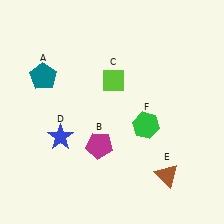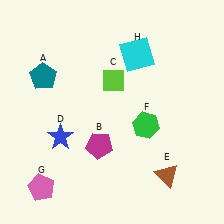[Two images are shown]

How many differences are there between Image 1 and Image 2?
There are 2 differences between the two images.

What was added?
A pink pentagon (G), a cyan square (H) were added in Image 2.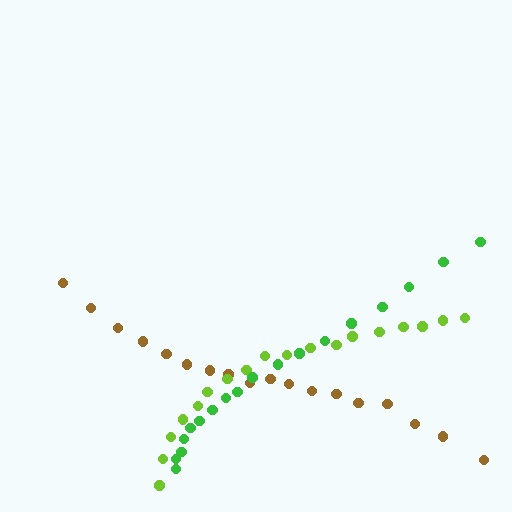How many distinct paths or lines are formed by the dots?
There are 3 distinct paths.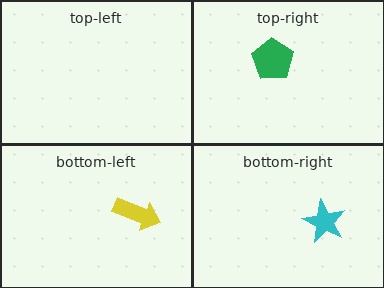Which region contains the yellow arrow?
The bottom-left region.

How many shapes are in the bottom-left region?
1.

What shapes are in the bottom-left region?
The yellow arrow.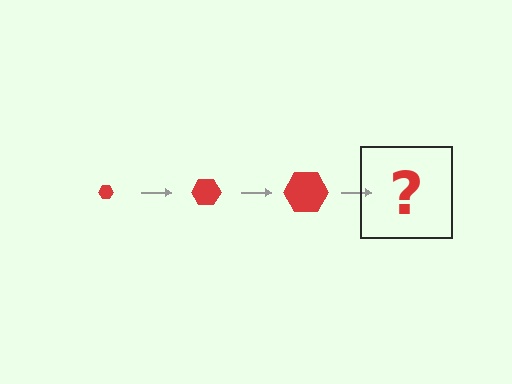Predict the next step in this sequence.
The next step is a red hexagon, larger than the previous one.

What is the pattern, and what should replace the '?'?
The pattern is that the hexagon gets progressively larger each step. The '?' should be a red hexagon, larger than the previous one.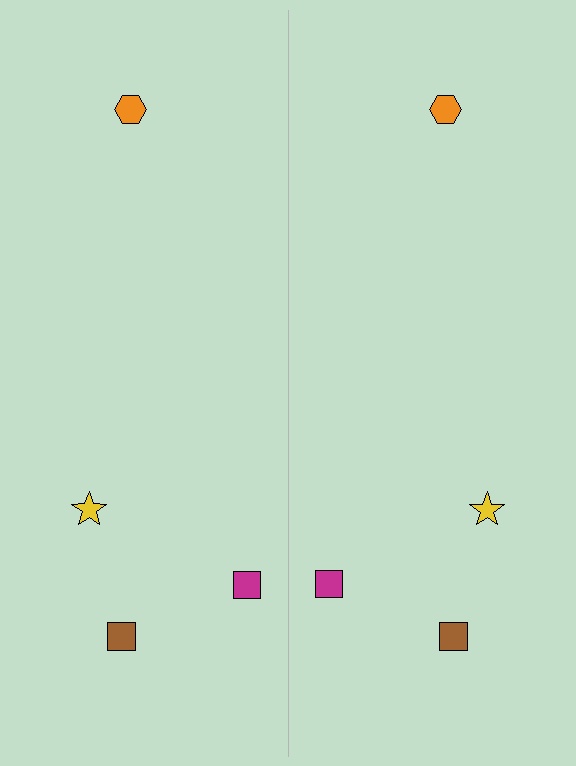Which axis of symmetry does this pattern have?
The pattern has a vertical axis of symmetry running through the center of the image.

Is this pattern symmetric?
Yes, this pattern has bilateral (reflection) symmetry.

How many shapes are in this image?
There are 8 shapes in this image.